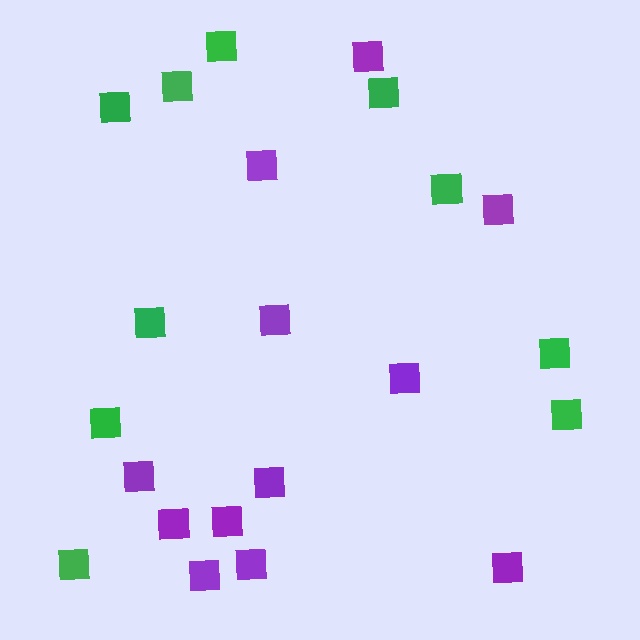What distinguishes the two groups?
There are 2 groups: one group of purple squares (12) and one group of green squares (10).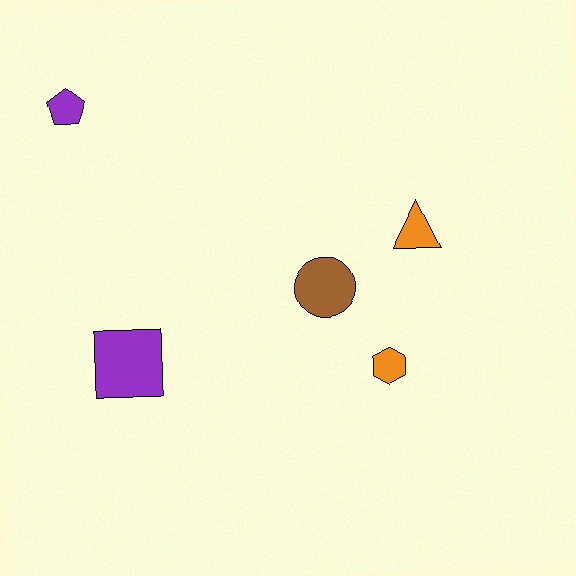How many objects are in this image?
There are 5 objects.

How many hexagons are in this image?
There is 1 hexagon.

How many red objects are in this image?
There are no red objects.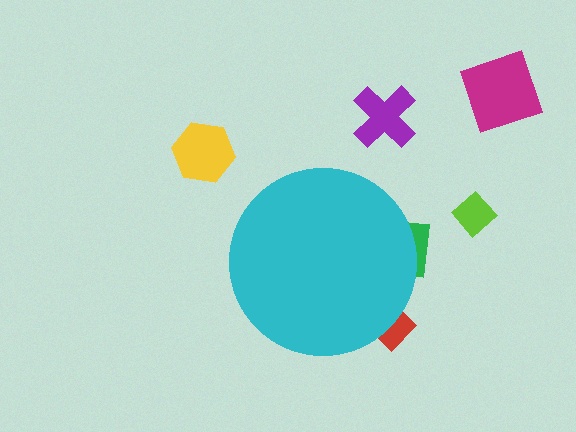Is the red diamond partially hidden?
Yes, the red diamond is partially hidden behind the cyan circle.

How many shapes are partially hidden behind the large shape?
2 shapes are partially hidden.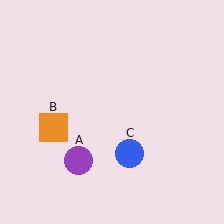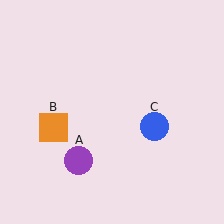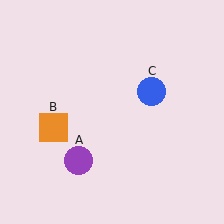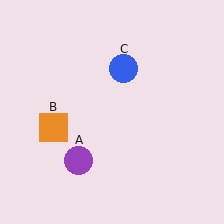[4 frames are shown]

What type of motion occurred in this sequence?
The blue circle (object C) rotated counterclockwise around the center of the scene.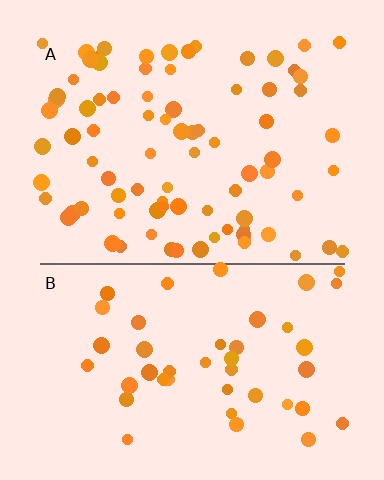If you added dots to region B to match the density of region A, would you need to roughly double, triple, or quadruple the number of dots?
Approximately double.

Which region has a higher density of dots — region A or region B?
A (the top).